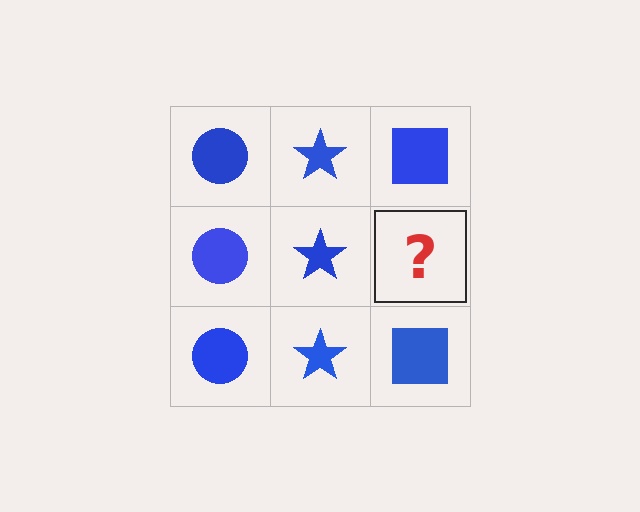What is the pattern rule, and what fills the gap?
The rule is that each column has a consistent shape. The gap should be filled with a blue square.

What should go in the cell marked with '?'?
The missing cell should contain a blue square.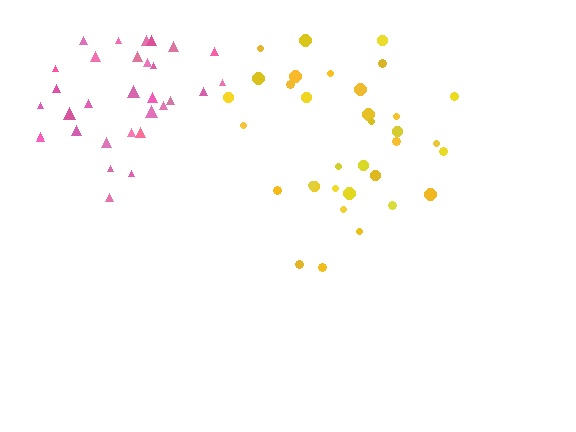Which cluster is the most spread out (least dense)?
Yellow.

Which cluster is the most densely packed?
Pink.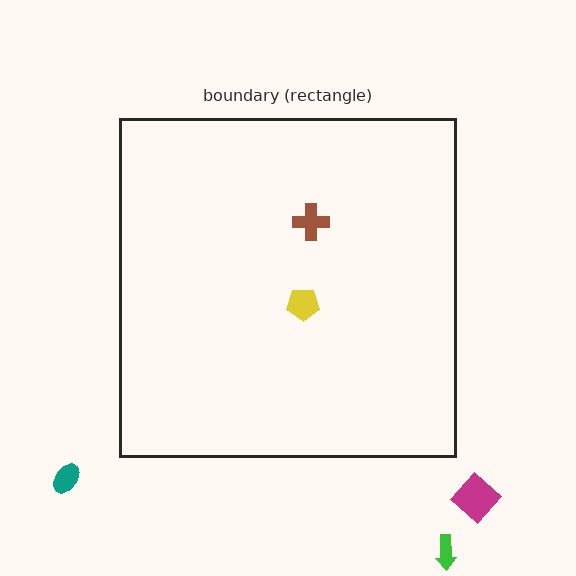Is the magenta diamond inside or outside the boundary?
Outside.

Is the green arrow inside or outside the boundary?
Outside.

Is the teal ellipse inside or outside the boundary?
Outside.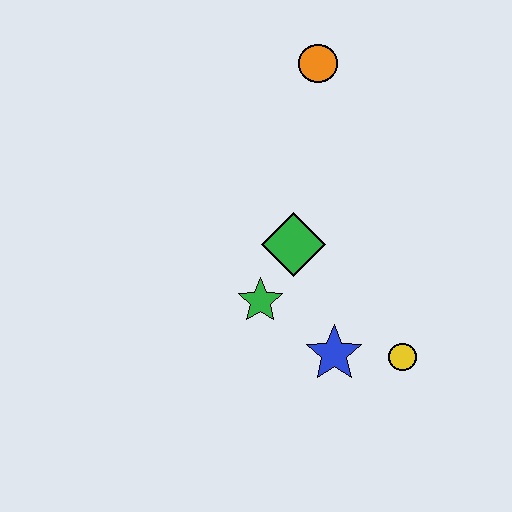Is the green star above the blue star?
Yes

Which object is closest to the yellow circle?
The blue star is closest to the yellow circle.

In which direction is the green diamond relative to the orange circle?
The green diamond is below the orange circle.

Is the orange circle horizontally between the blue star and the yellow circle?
No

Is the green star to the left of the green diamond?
Yes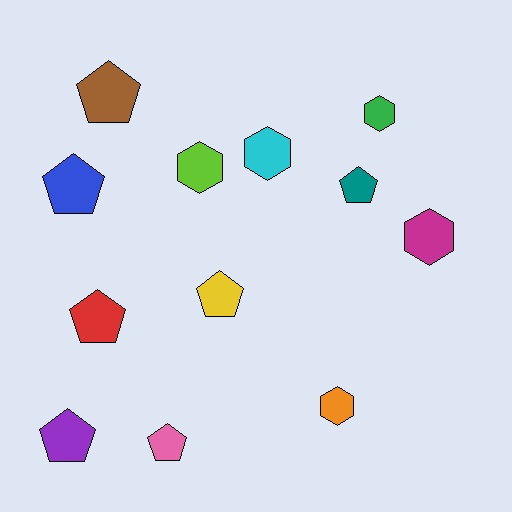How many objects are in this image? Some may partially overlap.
There are 12 objects.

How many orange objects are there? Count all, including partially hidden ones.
There is 1 orange object.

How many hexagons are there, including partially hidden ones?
There are 5 hexagons.